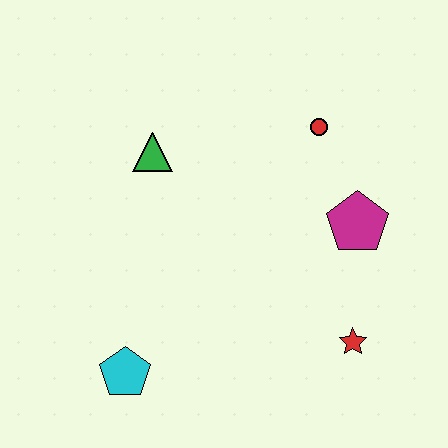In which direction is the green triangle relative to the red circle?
The green triangle is to the left of the red circle.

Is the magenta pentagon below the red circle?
Yes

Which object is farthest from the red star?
The green triangle is farthest from the red star.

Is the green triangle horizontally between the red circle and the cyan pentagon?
Yes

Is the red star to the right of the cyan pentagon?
Yes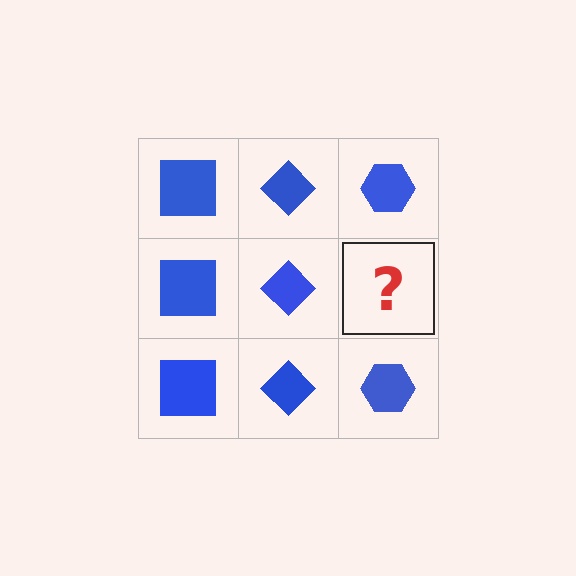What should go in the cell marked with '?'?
The missing cell should contain a blue hexagon.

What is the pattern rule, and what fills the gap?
The rule is that each column has a consistent shape. The gap should be filled with a blue hexagon.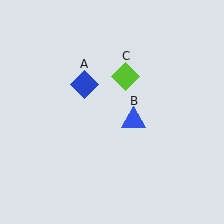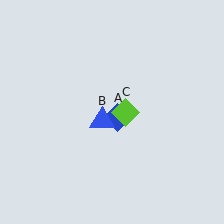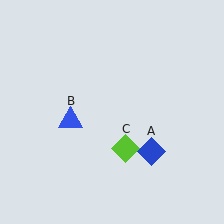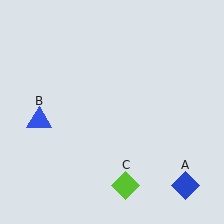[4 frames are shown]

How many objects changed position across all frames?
3 objects changed position: blue diamond (object A), blue triangle (object B), lime diamond (object C).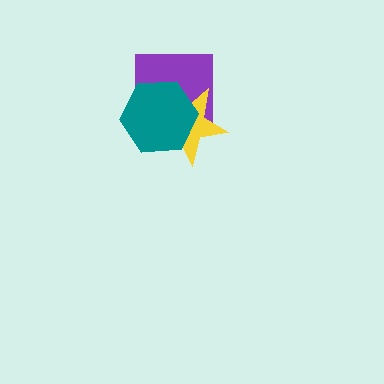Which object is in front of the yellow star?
The teal hexagon is in front of the yellow star.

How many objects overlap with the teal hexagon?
2 objects overlap with the teal hexagon.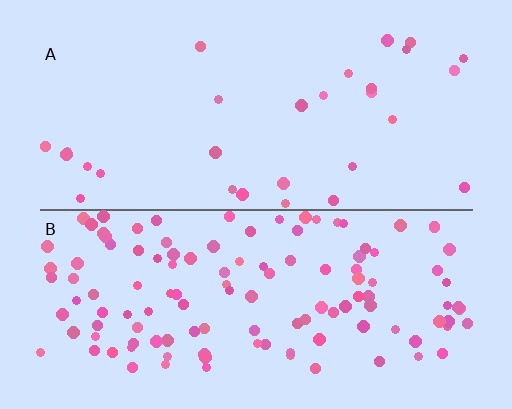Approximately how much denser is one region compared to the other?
Approximately 4.2× — region B over region A.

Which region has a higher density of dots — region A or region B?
B (the bottom).